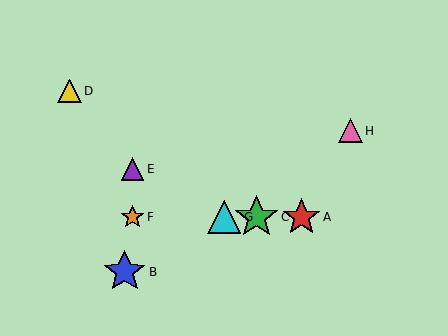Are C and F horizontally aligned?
Yes, both are at y≈217.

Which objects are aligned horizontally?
Objects A, C, F, G are aligned horizontally.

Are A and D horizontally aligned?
No, A is at y≈217 and D is at y≈91.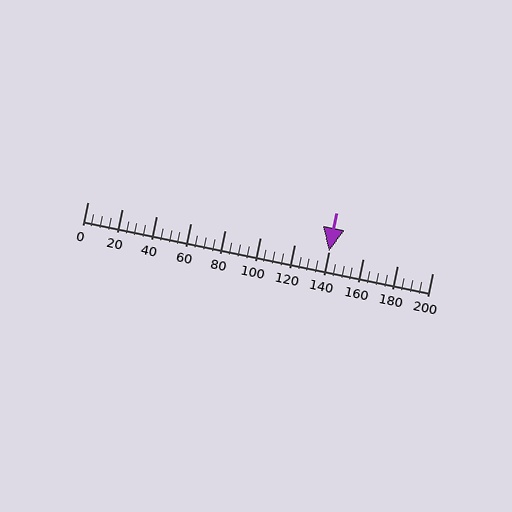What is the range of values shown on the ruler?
The ruler shows values from 0 to 200.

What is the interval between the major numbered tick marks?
The major tick marks are spaced 20 units apart.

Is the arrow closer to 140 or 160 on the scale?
The arrow is closer to 140.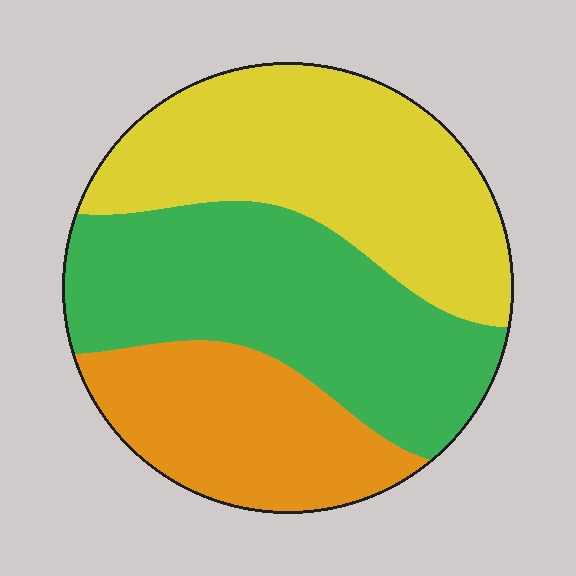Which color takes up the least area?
Orange, at roughly 25%.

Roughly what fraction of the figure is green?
Green covers around 40% of the figure.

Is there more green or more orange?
Green.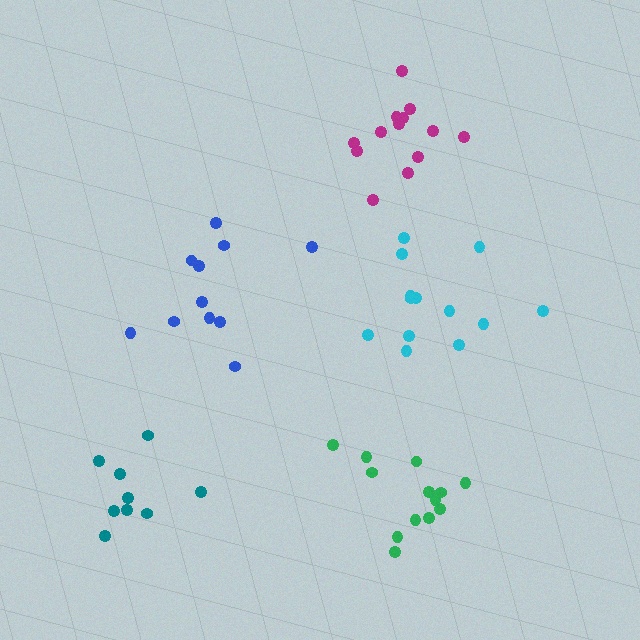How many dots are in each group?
Group 1: 13 dots, Group 2: 13 dots, Group 3: 13 dots, Group 4: 9 dots, Group 5: 11 dots (59 total).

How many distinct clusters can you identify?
There are 5 distinct clusters.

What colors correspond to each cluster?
The clusters are colored: green, magenta, cyan, teal, blue.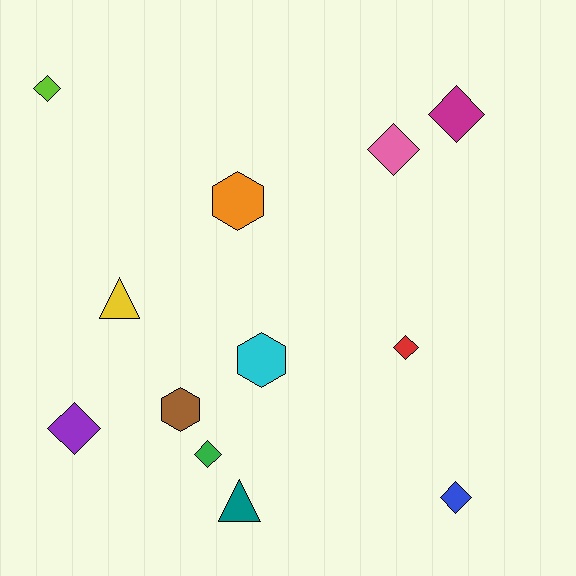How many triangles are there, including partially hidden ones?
There are 2 triangles.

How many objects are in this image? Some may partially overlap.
There are 12 objects.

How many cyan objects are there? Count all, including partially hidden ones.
There is 1 cyan object.